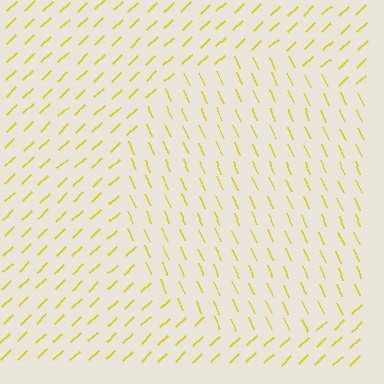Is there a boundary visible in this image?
Yes, there is a texture boundary formed by a change in line orientation.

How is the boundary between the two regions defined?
The boundary is defined purely by a change in line orientation (approximately 71 degrees difference). All lines are the same color and thickness.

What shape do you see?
I see a circle.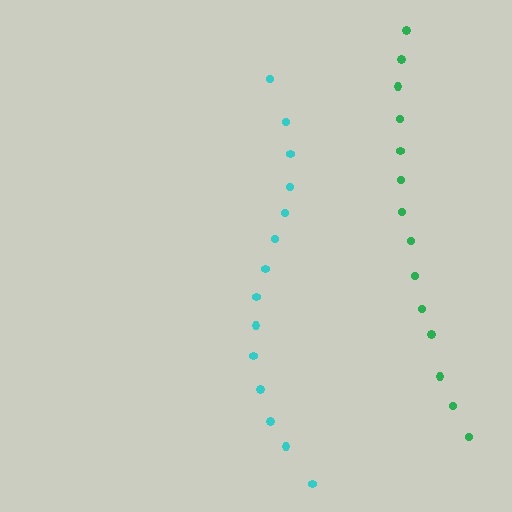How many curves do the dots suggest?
There are 2 distinct paths.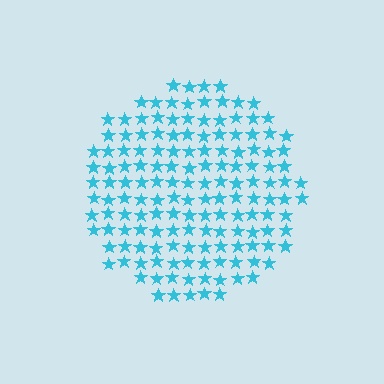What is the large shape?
The large shape is a circle.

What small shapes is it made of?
It is made of small stars.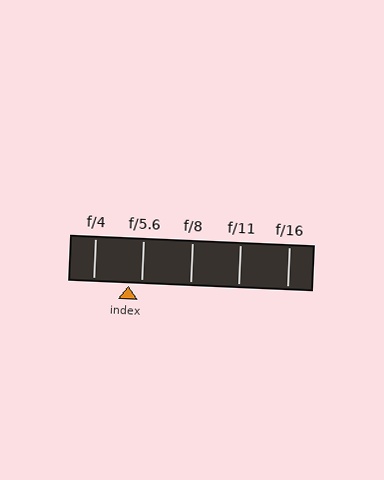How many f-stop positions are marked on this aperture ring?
There are 5 f-stop positions marked.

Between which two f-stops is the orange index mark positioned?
The index mark is between f/4 and f/5.6.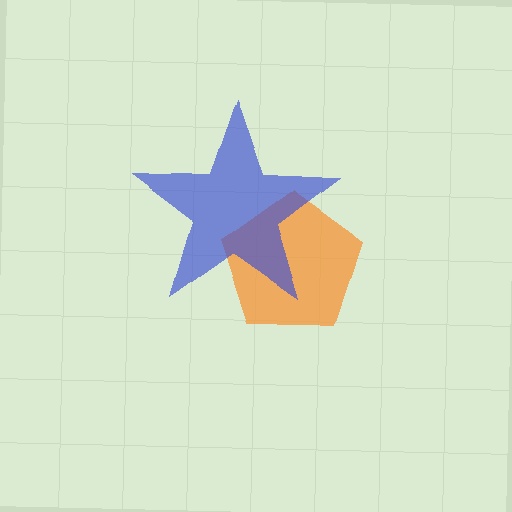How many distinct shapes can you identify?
There are 2 distinct shapes: an orange pentagon, a blue star.